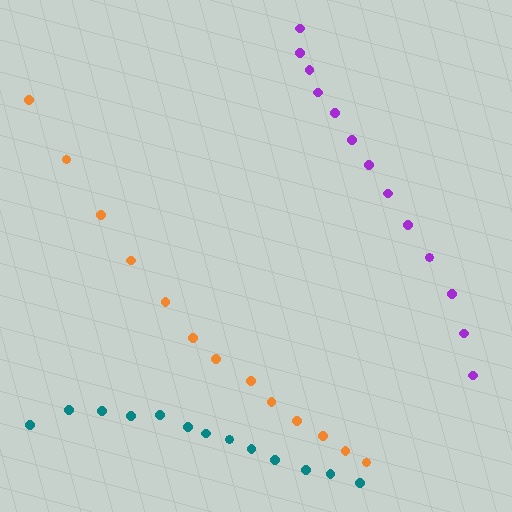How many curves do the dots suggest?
There are 3 distinct paths.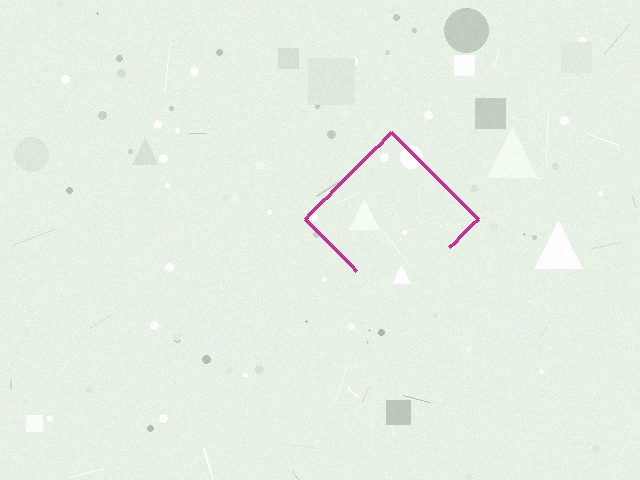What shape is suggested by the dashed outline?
The dashed outline suggests a diamond.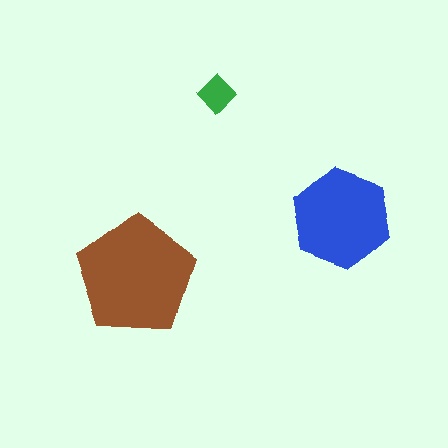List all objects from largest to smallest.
The brown pentagon, the blue hexagon, the green diamond.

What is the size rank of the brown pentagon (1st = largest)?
1st.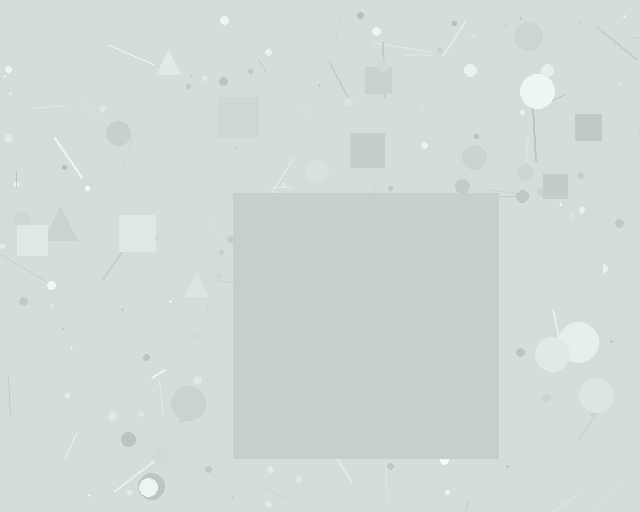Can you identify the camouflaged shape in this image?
The camouflaged shape is a square.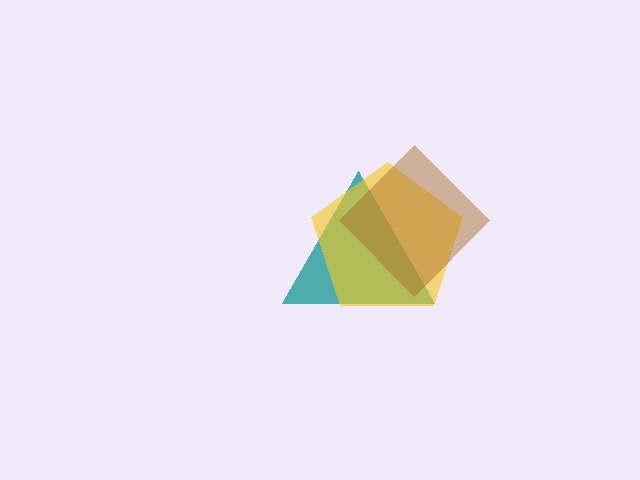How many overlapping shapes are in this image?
There are 3 overlapping shapes in the image.